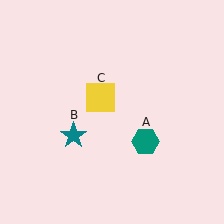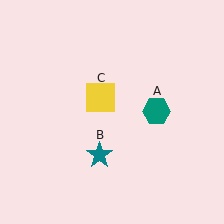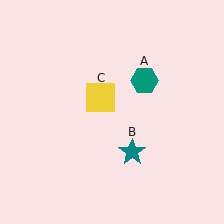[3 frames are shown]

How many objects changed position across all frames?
2 objects changed position: teal hexagon (object A), teal star (object B).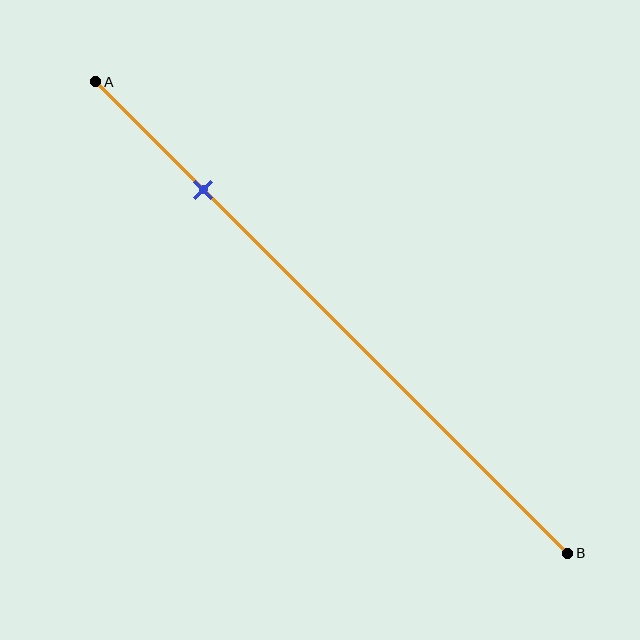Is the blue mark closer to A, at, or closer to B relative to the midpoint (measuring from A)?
The blue mark is closer to point A than the midpoint of segment AB.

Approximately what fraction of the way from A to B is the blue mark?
The blue mark is approximately 25% of the way from A to B.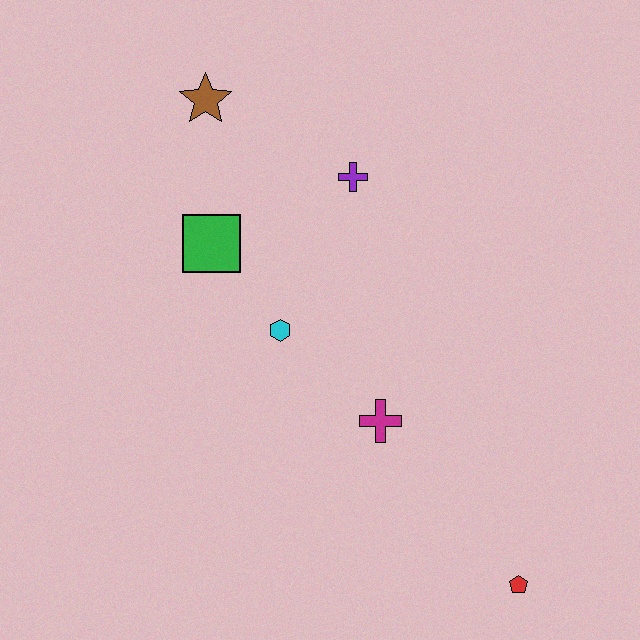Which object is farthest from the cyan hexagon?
The red pentagon is farthest from the cyan hexagon.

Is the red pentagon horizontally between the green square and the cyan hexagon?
No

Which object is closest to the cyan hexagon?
The green square is closest to the cyan hexagon.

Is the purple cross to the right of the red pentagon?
No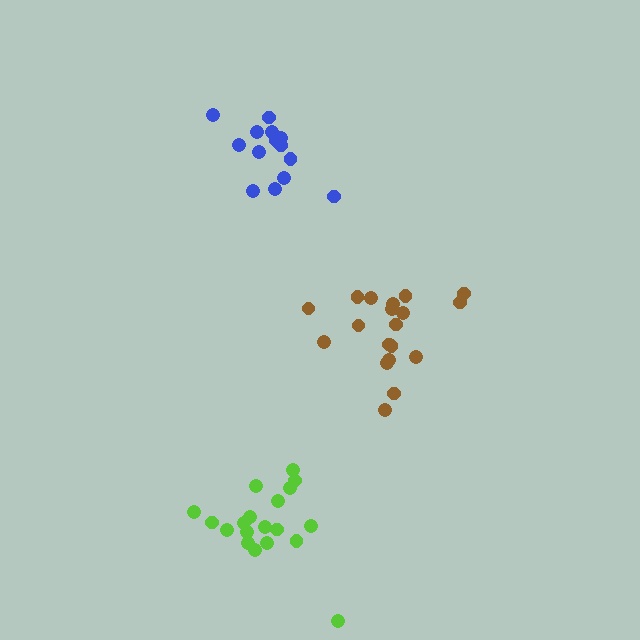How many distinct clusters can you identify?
There are 3 distinct clusters.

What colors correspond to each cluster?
The clusters are colored: brown, lime, blue.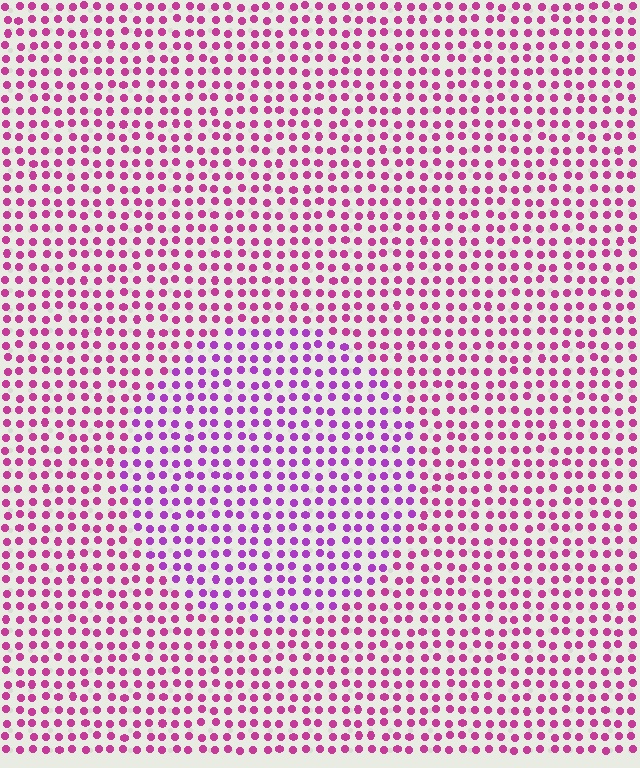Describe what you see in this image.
The image is filled with small magenta elements in a uniform arrangement. A circle-shaped region is visible where the elements are tinted to a slightly different hue, forming a subtle color boundary.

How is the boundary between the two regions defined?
The boundary is defined purely by a slight shift in hue (about 30 degrees). Spacing, size, and orientation are identical on both sides.